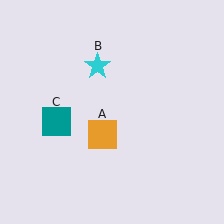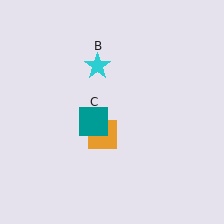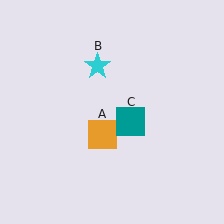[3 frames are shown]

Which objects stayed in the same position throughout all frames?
Orange square (object A) and cyan star (object B) remained stationary.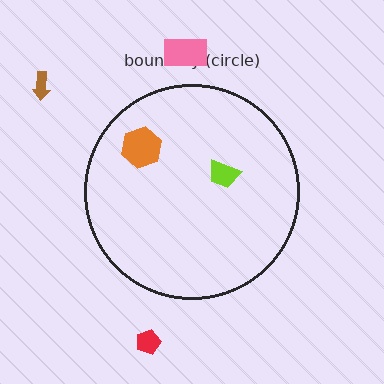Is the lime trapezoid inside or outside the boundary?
Inside.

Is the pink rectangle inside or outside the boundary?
Outside.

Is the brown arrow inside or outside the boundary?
Outside.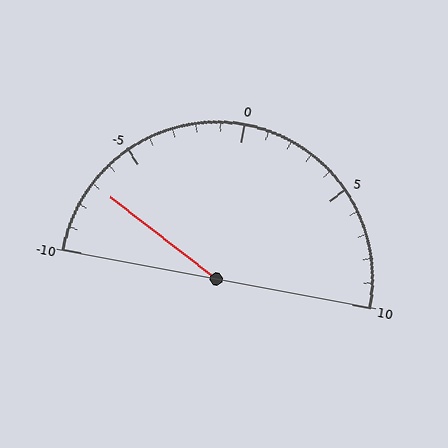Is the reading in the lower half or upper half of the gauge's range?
The reading is in the lower half of the range (-10 to 10).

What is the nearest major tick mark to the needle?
The nearest major tick mark is -5.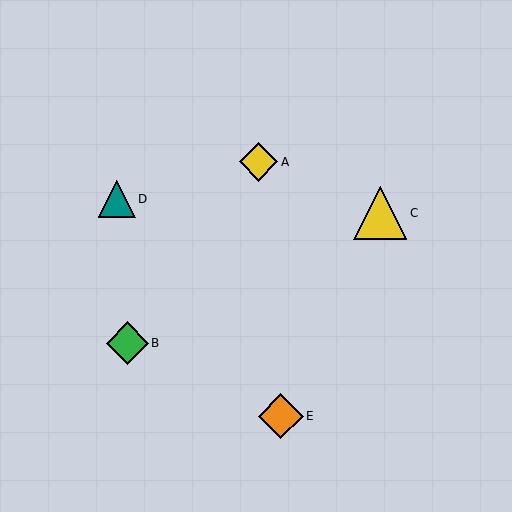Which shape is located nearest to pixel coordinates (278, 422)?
The orange diamond (labeled E) at (281, 416) is nearest to that location.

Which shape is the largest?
The yellow triangle (labeled C) is the largest.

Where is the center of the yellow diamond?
The center of the yellow diamond is at (258, 162).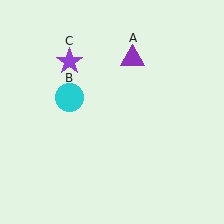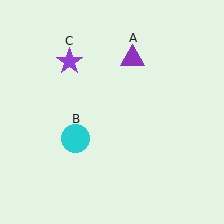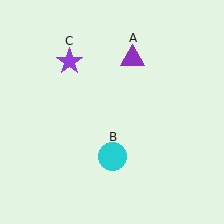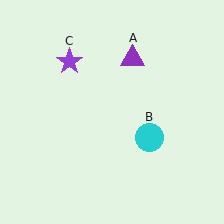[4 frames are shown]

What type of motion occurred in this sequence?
The cyan circle (object B) rotated counterclockwise around the center of the scene.